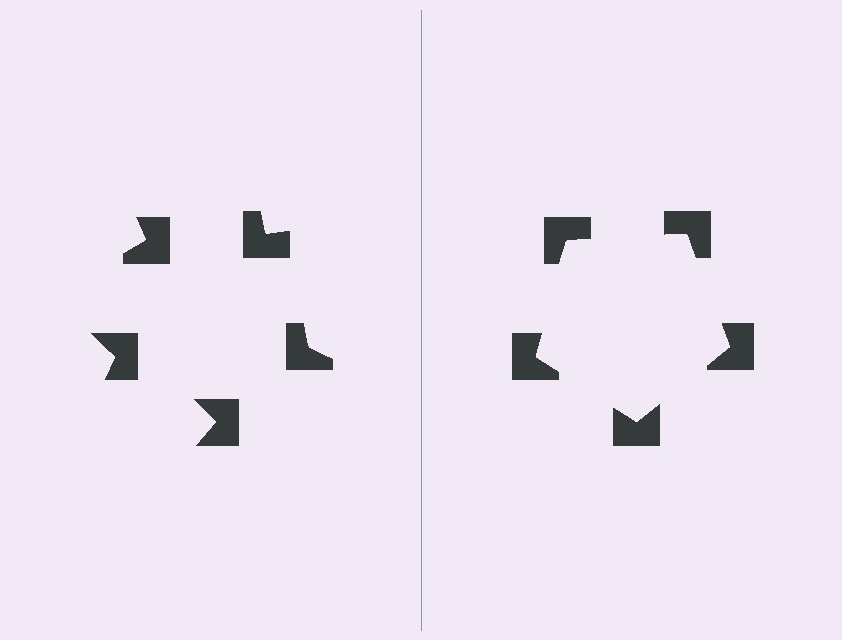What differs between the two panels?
The notched squares are positioned identically on both sides; only the wedge orientations differ. On the right they align to a pentagon; on the left they are misaligned.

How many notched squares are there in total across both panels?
10 — 5 on each side.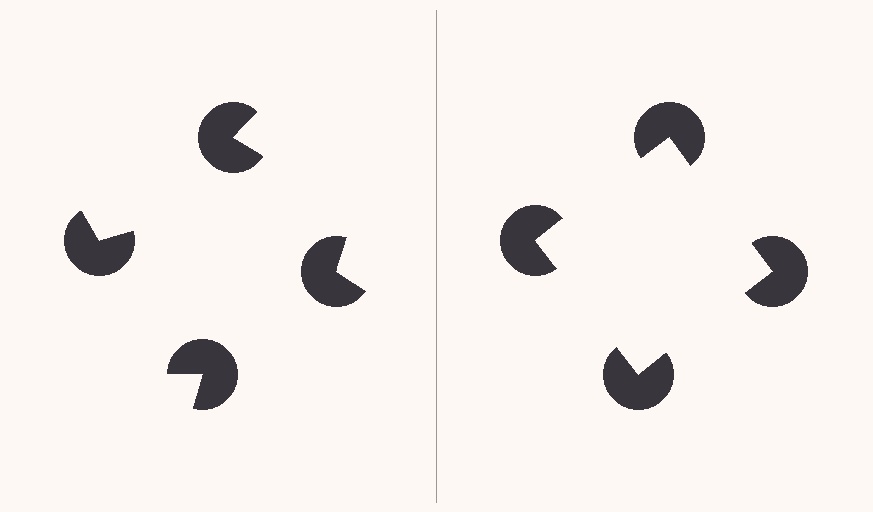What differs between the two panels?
The pac-man discs are positioned identically on both sides; only the wedge orientations differ. On the right they align to a square; on the left they are misaligned.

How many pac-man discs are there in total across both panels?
8 — 4 on each side.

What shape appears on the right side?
An illusory square.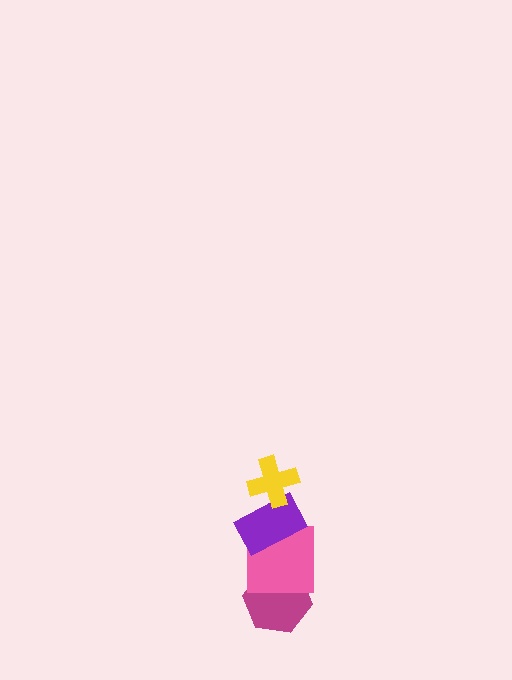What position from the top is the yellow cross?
The yellow cross is 1st from the top.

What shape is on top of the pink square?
The purple rectangle is on top of the pink square.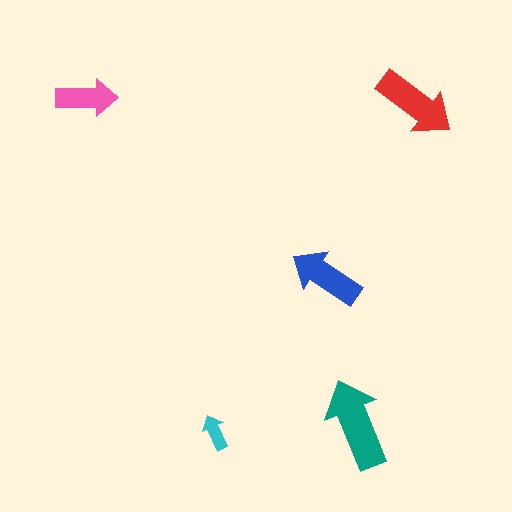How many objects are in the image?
There are 5 objects in the image.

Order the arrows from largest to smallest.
the teal one, the red one, the blue one, the pink one, the cyan one.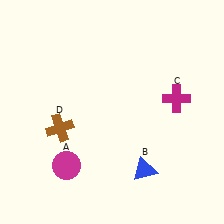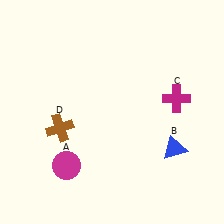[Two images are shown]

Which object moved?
The blue triangle (B) moved right.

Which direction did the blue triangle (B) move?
The blue triangle (B) moved right.